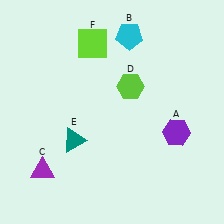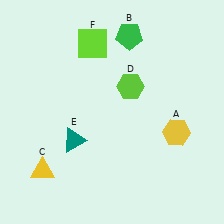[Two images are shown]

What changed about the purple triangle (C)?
In Image 1, C is purple. In Image 2, it changed to yellow.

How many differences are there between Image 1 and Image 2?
There are 3 differences between the two images.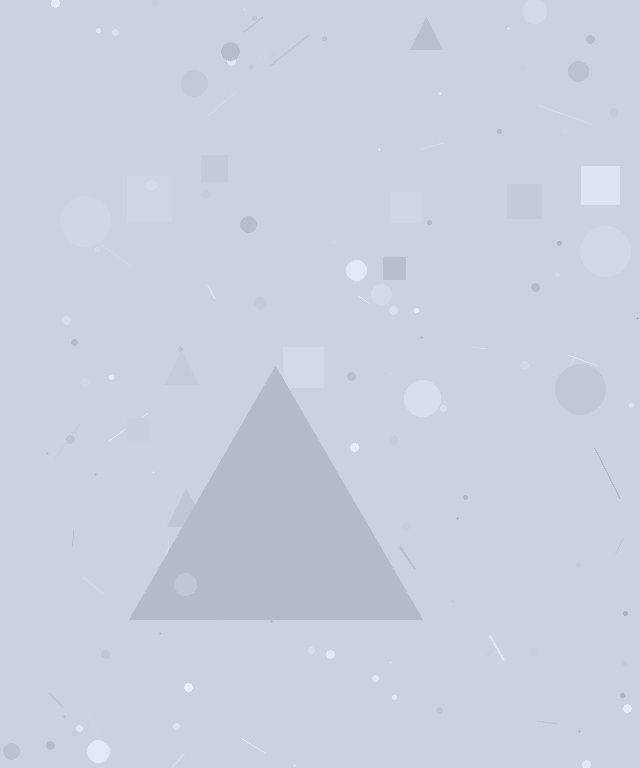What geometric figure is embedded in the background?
A triangle is embedded in the background.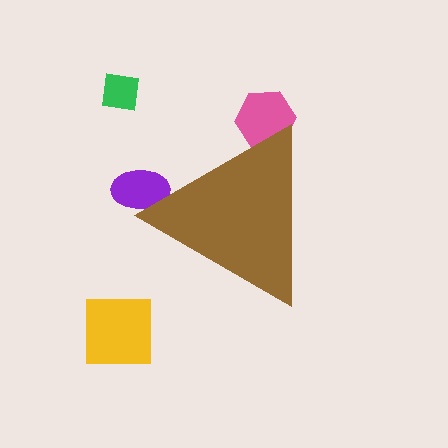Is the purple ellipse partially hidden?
Yes, the purple ellipse is partially hidden behind the brown triangle.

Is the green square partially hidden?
No, the green square is fully visible.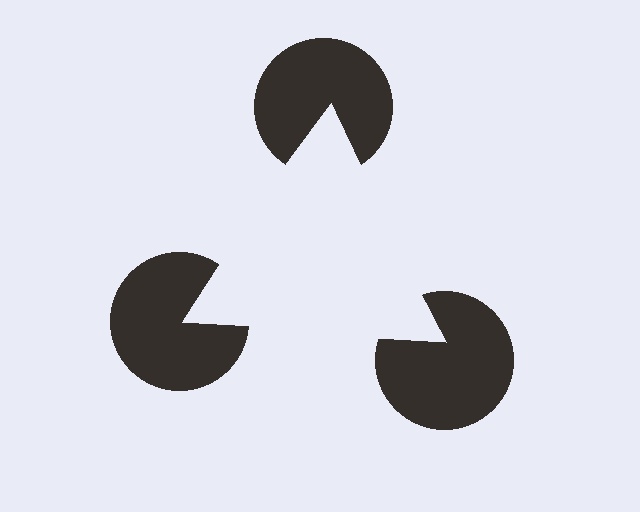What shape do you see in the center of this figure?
An illusory triangle — its edges are inferred from the aligned wedge cuts in the pac-man discs, not physically drawn.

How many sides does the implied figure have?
3 sides.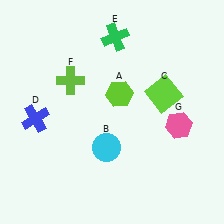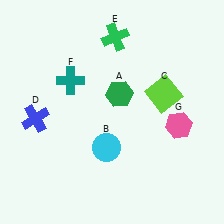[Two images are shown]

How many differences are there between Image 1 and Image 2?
There are 2 differences between the two images.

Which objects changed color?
A changed from lime to green. F changed from lime to teal.